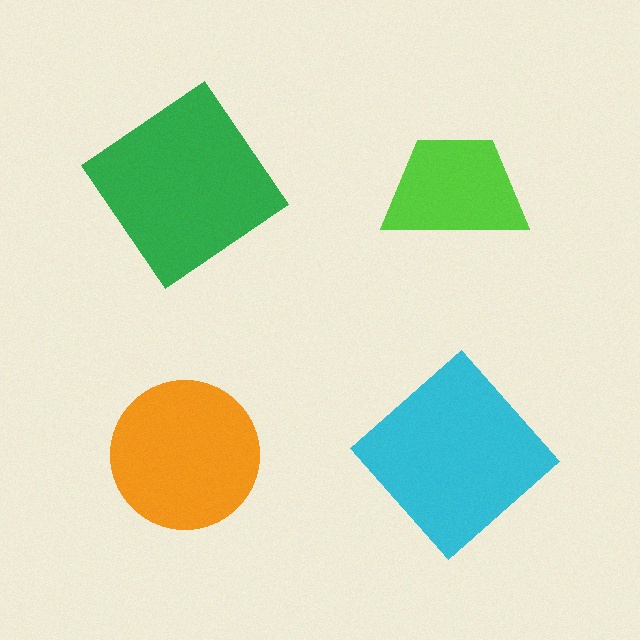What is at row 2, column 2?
A cyan diamond.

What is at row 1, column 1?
A green diamond.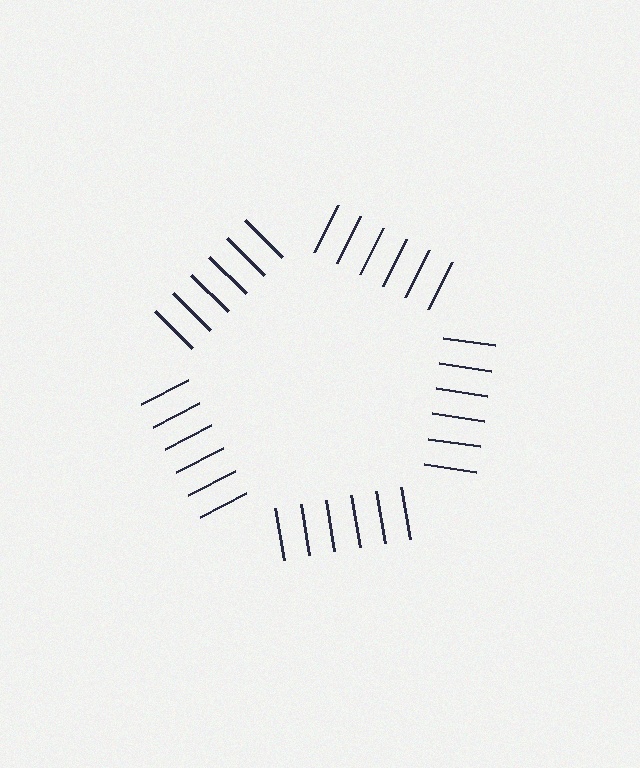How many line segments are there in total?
30 — 6 along each of the 5 edges.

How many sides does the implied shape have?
5 sides — the line-ends trace a pentagon.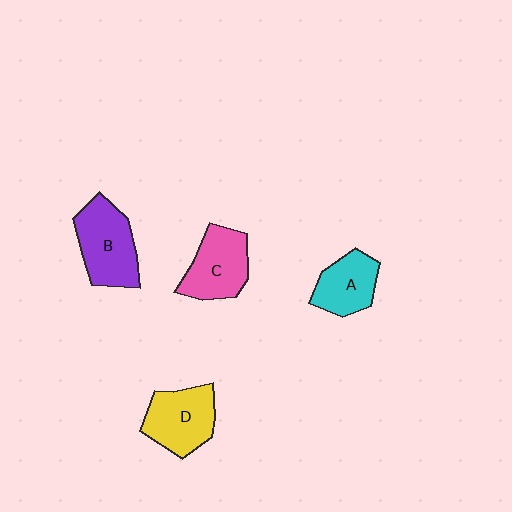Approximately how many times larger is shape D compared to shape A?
Approximately 1.3 times.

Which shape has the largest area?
Shape B (purple).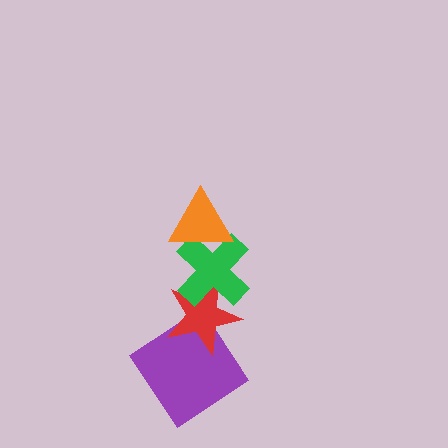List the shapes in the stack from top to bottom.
From top to bottom: the orange triangle, the green cross, the red star, the purple diamond.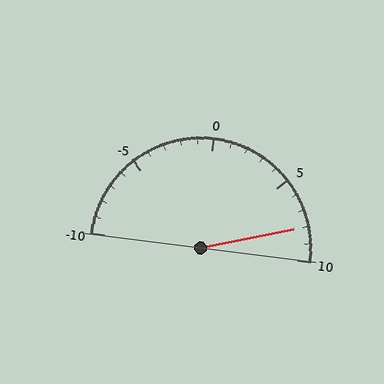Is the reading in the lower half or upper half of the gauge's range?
The reading is in the upper half of the range (-10 to 10).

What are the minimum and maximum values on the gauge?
The gauge ranges from -10 to 10.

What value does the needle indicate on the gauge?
The needle indicates approximately 8.